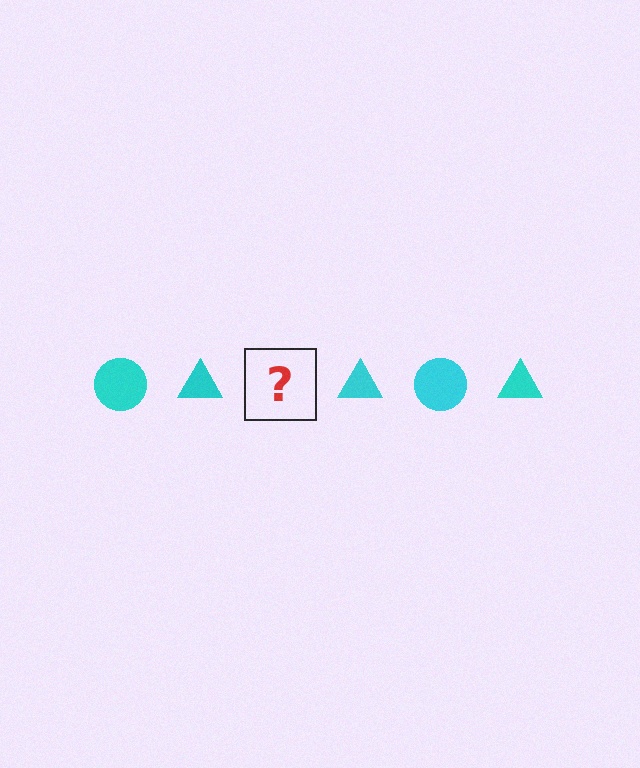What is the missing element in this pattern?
The missing element is a cyan circle.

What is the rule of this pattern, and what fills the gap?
The rule is that the pattern cycles through circle, triangle shapes in cyan. The gap should be filled with a cyan circle.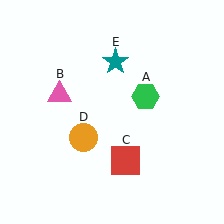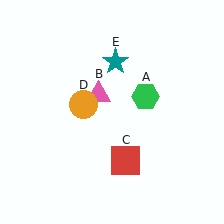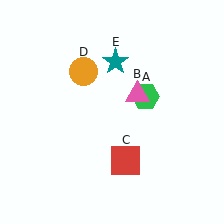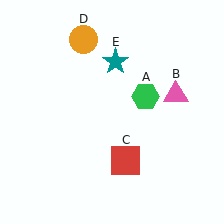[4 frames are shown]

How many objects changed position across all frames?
2 objects changed position: pink triangle (object B), orange circle (object D).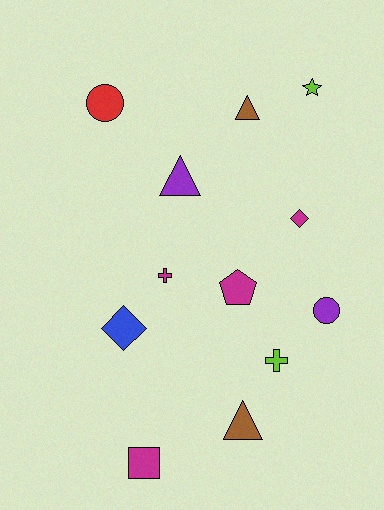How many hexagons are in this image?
There are no hexagons.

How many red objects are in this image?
There is 1 red object.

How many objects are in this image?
There are 12 objects.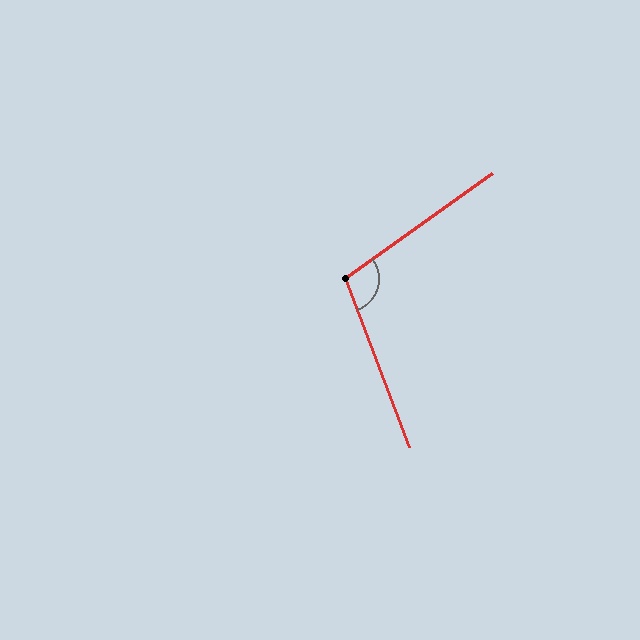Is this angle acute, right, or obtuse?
It is obtuse.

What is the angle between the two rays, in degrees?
Approximately 105 degrees.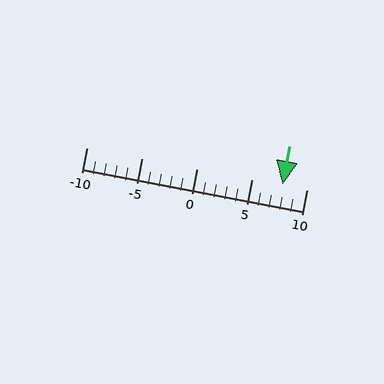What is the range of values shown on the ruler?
The ruler shows values from -10 to 10.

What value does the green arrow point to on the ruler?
The green arrow points to approximately 8.